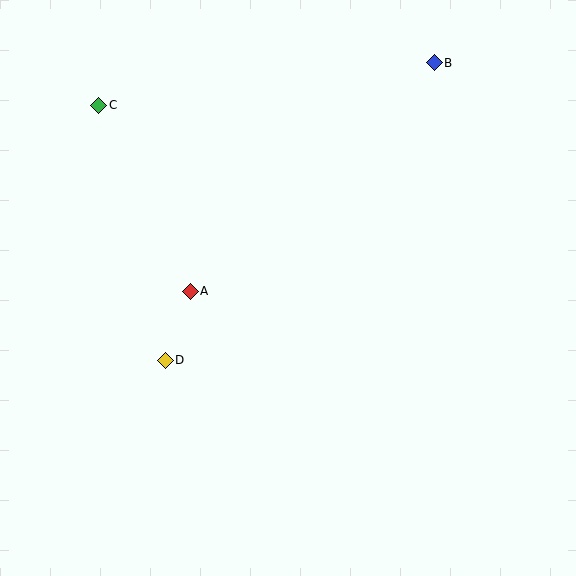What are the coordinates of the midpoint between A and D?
The midpoint between A and D is at (178, 326).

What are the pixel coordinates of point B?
Point B is at (434, 63).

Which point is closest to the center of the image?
Point A at (190, 291) is closest to the center.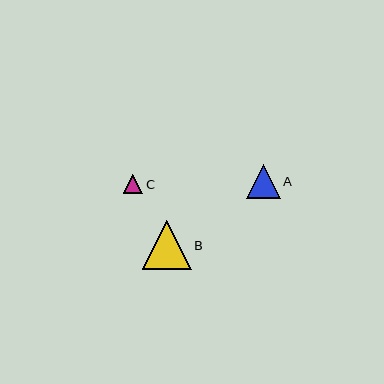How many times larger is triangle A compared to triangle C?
Triangle A is approximately 1.7 times the size of triangle C.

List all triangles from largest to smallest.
From largest to smallest: B, A, C.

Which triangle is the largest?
Triangle B is the largest with a size of approximately 49 pixels.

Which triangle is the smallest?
Triangle C is the smallest with a size of approximately 20 pixels.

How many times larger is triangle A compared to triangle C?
Triangle A is approximately 1.7 times the size of triangle C.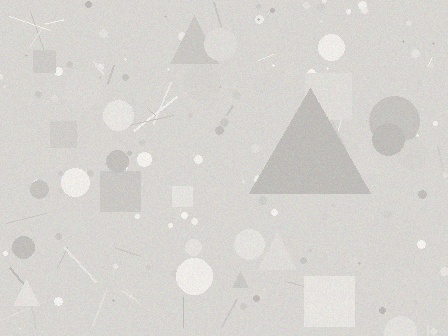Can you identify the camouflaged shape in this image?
The camouflaged shape is a triangle.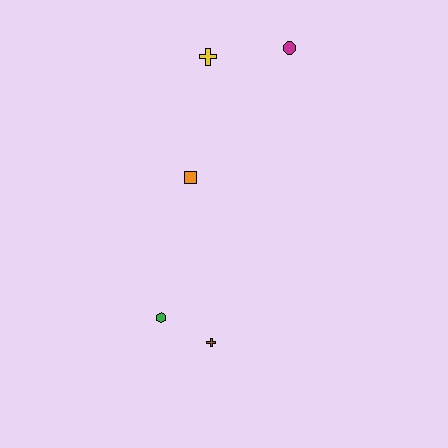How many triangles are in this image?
There are no triangles.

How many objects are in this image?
There are 5 objects.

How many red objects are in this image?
There are no red objects.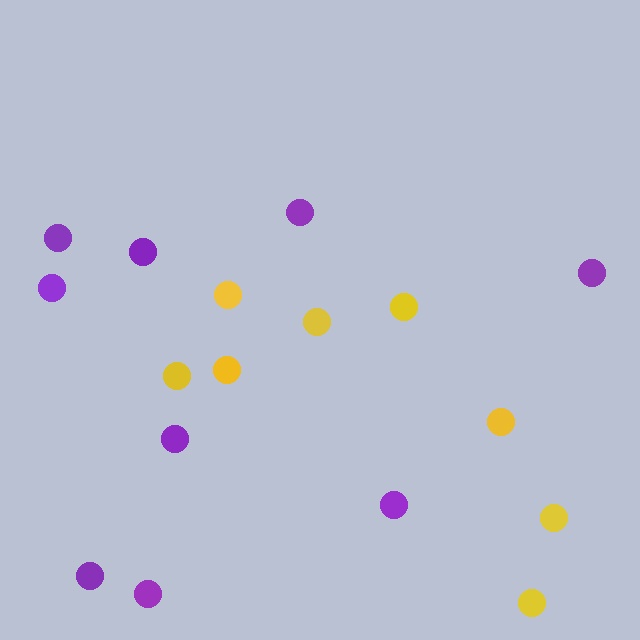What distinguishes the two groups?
There are 2 groups: one group of yellow circles (8) and one group of purple circles (9).